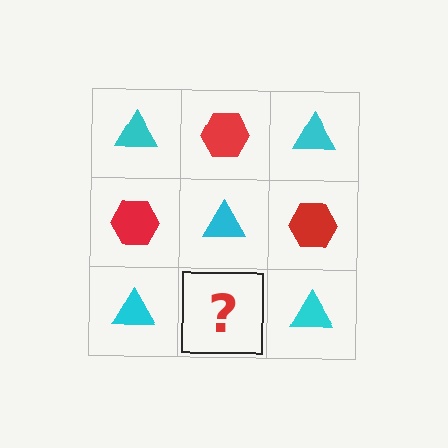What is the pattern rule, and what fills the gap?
The rule is that it alternates cyan triangle and red hexagon in a checkerboard pattern. The gap should be filled with a red hexagon.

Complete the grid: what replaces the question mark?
The question mark should be replaced with a red hexagon.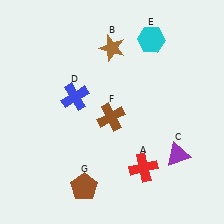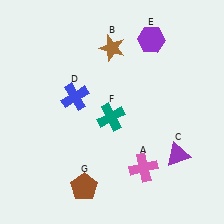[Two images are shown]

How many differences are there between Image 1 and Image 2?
There are 3 differences between the two images.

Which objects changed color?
A changed from red to pink. E changed from cyan to purple. F changed from brown to teal.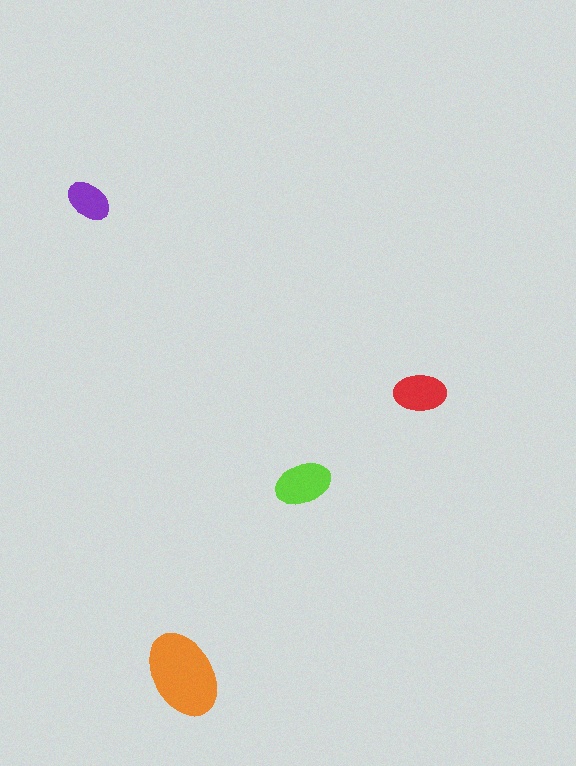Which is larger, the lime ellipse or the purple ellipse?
The lime one.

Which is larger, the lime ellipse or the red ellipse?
The lime one.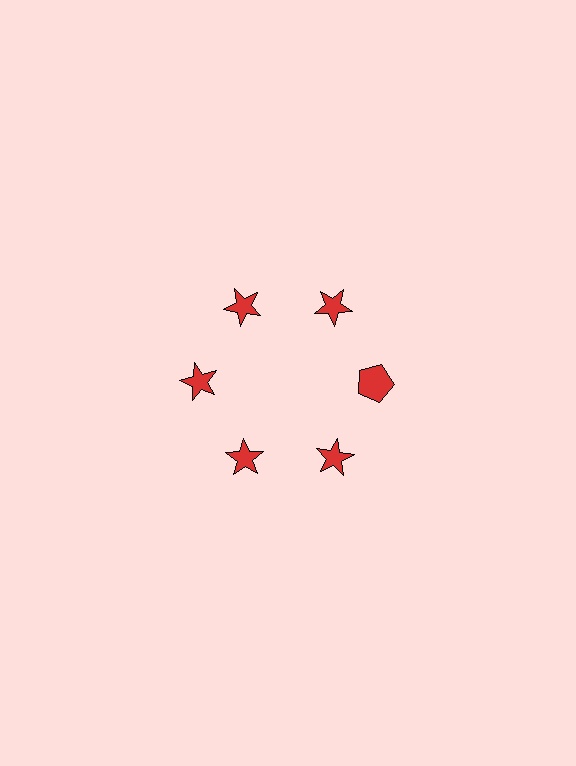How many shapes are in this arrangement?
There are 6 shapes arranged in a ring pattern.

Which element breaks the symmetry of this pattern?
The red pentagon at roughly the 3 o'clock position breaks the symmetry. All other shapes are red stars.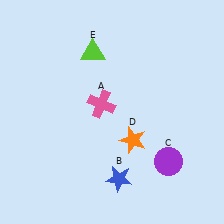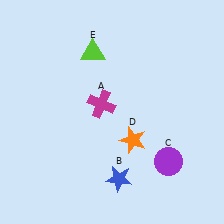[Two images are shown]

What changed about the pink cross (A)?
In Image 1, A is pink. In Image 2, it changed to magenta.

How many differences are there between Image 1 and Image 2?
There is 1 difference between the two images.